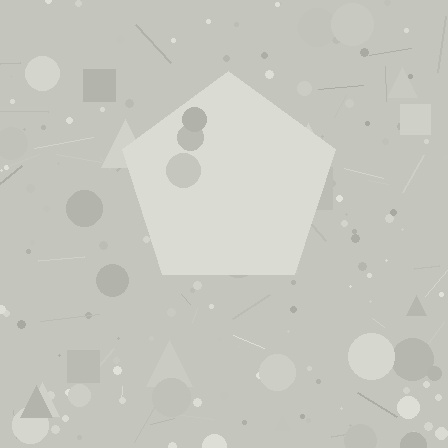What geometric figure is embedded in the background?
A pentagon is embedded in the background.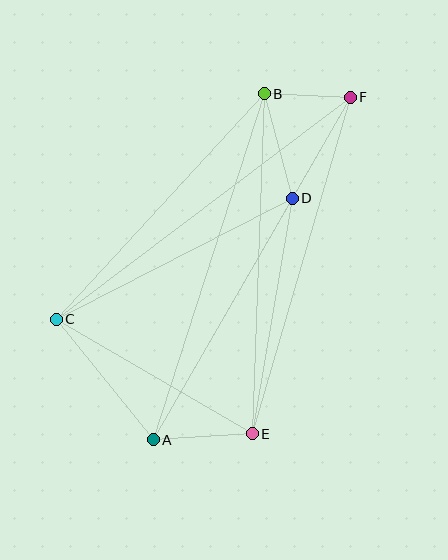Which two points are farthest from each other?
Points A and F are farthest from each other.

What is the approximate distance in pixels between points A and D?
The distance between A and D is approximately 278 pixels.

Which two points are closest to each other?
Points B and F are closest to each other.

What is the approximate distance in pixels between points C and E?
The distance between C and E is approximately 227 pixels.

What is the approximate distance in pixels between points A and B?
The distance between A and B is approximately 363 pixels.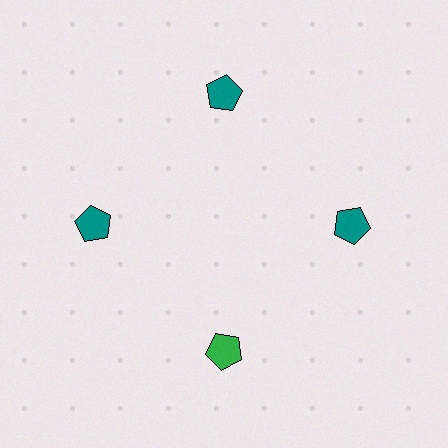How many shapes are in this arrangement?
There are 4 shapes arranged in a ring pattern.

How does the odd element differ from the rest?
It has a different color: green instead of teal.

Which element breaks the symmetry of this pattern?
The green pentagon at roughly the 6 o'clock position breaks the symmetry. All other shapes are teal pentagons.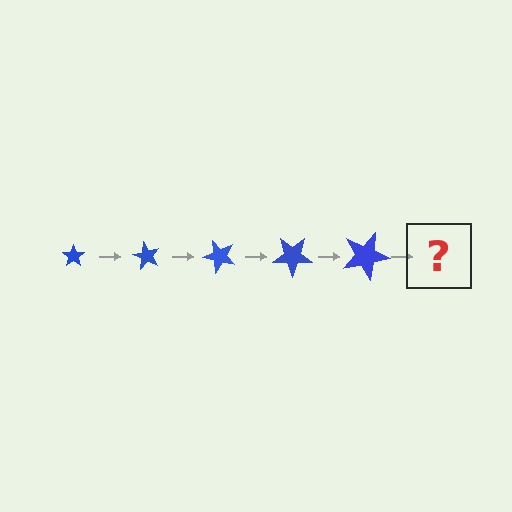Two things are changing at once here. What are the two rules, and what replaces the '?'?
The two rules are that the star grows larger each step and it rotates 60 degrees each step. The '?' should be a star, larger than the previous one and rotated 300 degrees from the start.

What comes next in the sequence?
The next element should be a star, larger than the previous one and rotated 300 degrees from the start.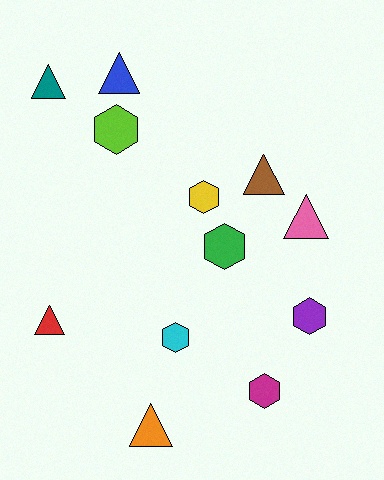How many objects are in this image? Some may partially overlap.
There are 12 objects.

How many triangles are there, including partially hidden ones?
There are 6 triangles.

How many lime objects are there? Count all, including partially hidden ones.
There is 1 lime object.